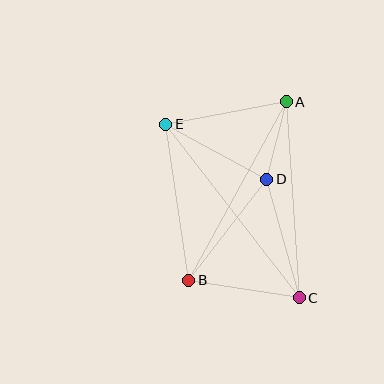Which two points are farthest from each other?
Points C and E are farthest from each other.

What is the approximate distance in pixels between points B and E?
The distance between B and E is approximately 158 pixels.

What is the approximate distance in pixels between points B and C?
The distance between B and C is approximately 112 pixels.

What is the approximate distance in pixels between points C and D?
The distance between C and D is approximately 123 pixels.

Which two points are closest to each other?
Points A and D are closest to each other.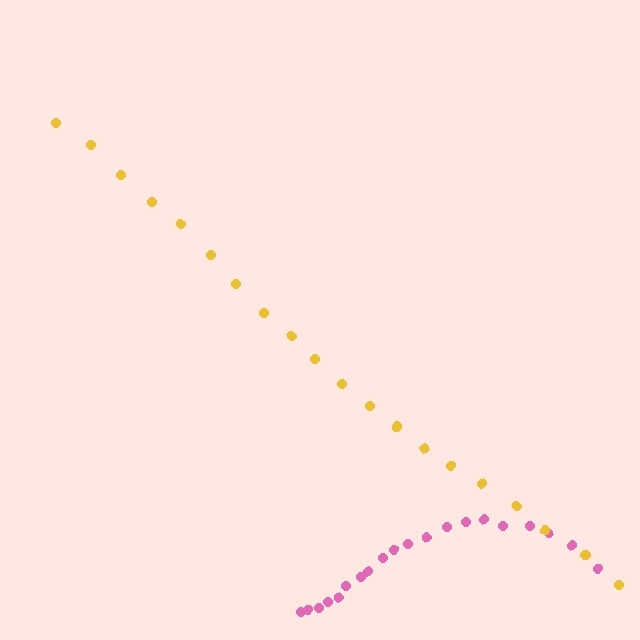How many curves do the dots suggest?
There are 2 distinct paths.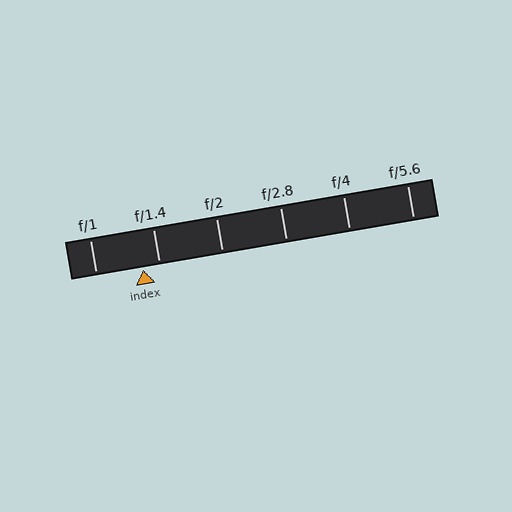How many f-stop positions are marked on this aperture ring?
There are 6 f-stop positions marked.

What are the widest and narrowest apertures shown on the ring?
The widest aperture shown is f/1 and the narrowest is f/5.6.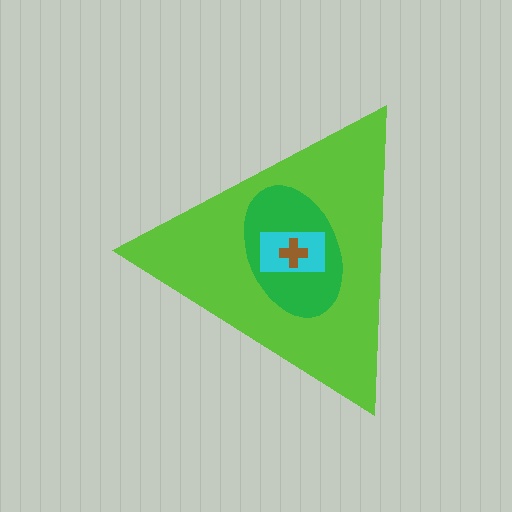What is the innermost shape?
The brown cross.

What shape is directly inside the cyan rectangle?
The brown cross.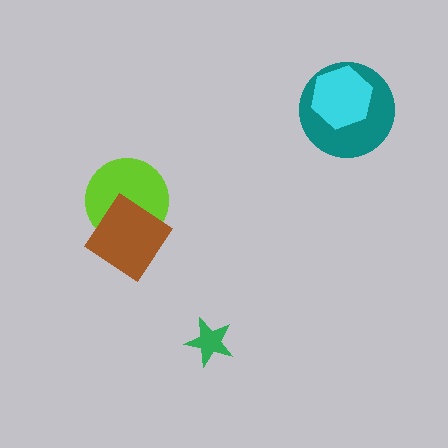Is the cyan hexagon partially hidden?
No, no other shape covers it.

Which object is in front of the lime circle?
The brown diamond is in front of the lime circle.